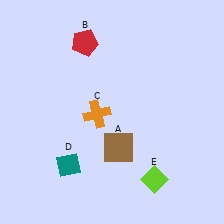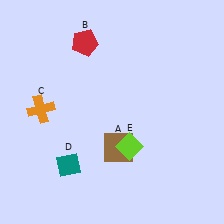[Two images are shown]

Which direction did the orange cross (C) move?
The orange cross (C) moved left.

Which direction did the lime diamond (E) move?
The lime diamond (E) moved up.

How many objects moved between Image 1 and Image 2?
2 objects moved between the two images.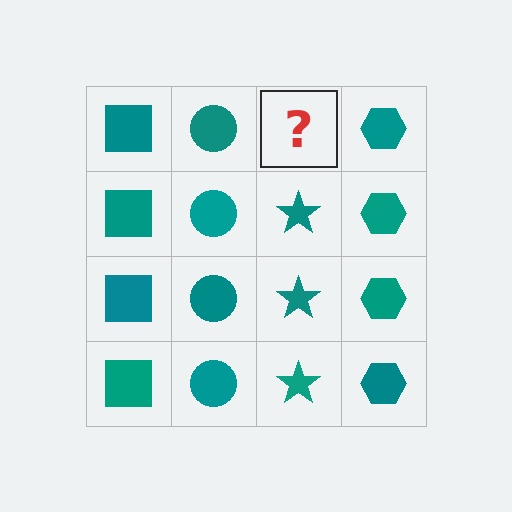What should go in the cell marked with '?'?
The missing cell should contain a teal star.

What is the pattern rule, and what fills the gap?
The rule is that each column has a consistent shape. The gap should be filled with a teal star.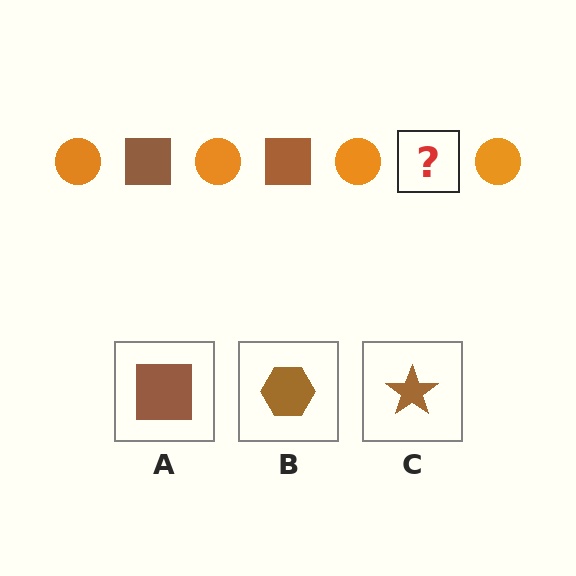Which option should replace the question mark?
Option A.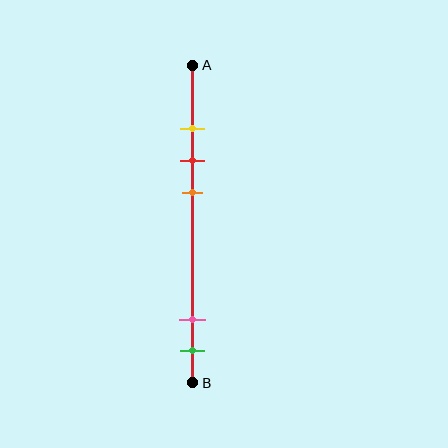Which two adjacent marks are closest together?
The yellow and red marks are the closest adjacent pair.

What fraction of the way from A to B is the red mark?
The red mark is approximately 30% (0.3) of the way from A to B.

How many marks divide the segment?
There are 5 marks dividing the segment.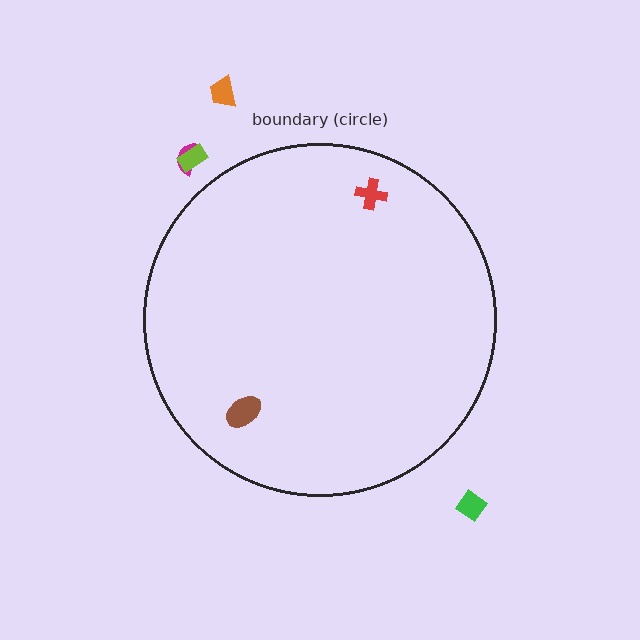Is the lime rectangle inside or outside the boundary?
Outside.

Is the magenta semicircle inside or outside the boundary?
Outside.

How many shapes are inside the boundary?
2 inside, 4 outside.